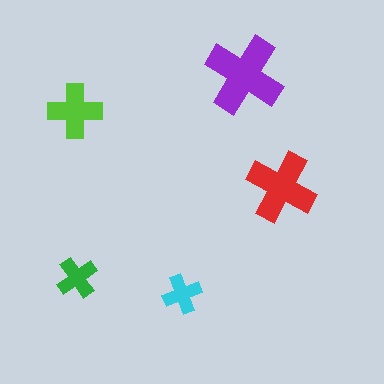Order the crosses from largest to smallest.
the purple one, the red one, the lime one, the green one, the cyan one.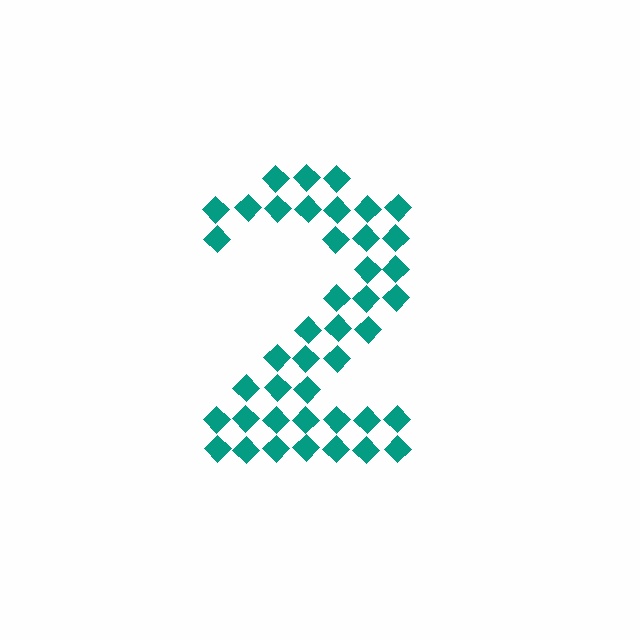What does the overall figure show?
The overall figure shows the digit 2.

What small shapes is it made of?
It is made of small diamonds.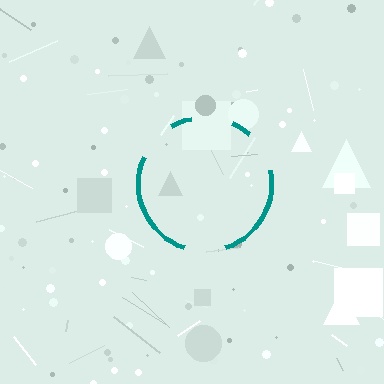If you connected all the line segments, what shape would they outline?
They would outline a circle.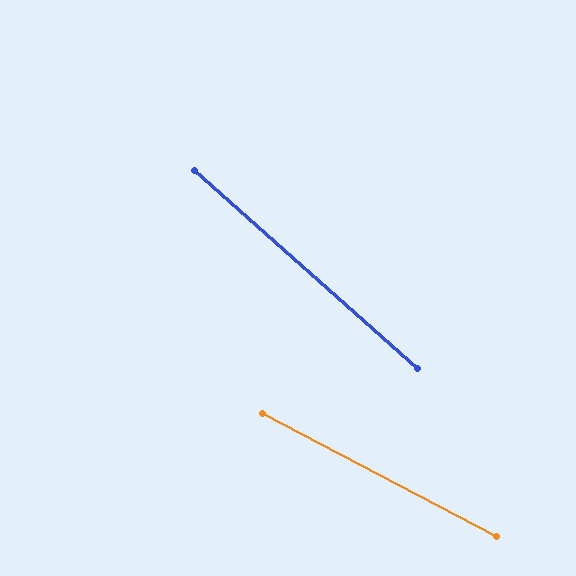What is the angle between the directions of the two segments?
Approximately 14 degrees.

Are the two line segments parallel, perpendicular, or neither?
Neither parallel nor perpendicular — they differ by about 14°.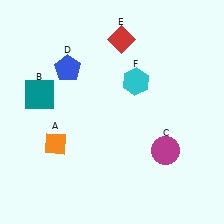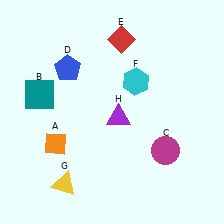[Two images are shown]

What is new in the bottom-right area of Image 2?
A purple triangle (H) was added in the bottom-right area of Image 2.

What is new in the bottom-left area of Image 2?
A yellow triangle (G) was added in the bottom-left area of Image 2.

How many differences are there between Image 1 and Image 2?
There are 2 differences between the two images.